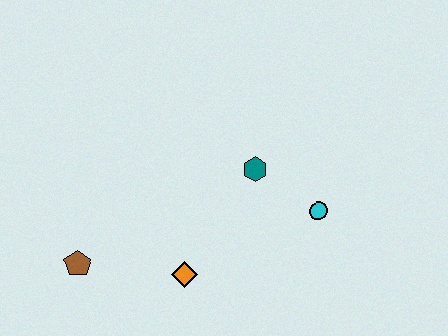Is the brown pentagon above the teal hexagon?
No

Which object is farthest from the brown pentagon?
The cyan circle is farthest from the brown pentagon.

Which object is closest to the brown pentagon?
The orange diamond is closest to the brown pentagon.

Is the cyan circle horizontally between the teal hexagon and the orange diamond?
No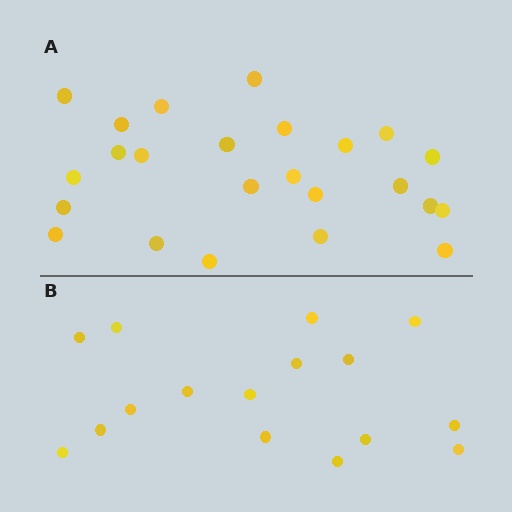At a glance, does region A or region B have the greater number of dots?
Region A (the top region) has more dots.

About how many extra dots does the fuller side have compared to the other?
Region A has roughly 8 or so more dots than region B.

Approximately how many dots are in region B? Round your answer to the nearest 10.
About 20 dots. (The exact count is 16, which rounds to 20.)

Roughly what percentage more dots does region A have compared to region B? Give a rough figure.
About 50% more.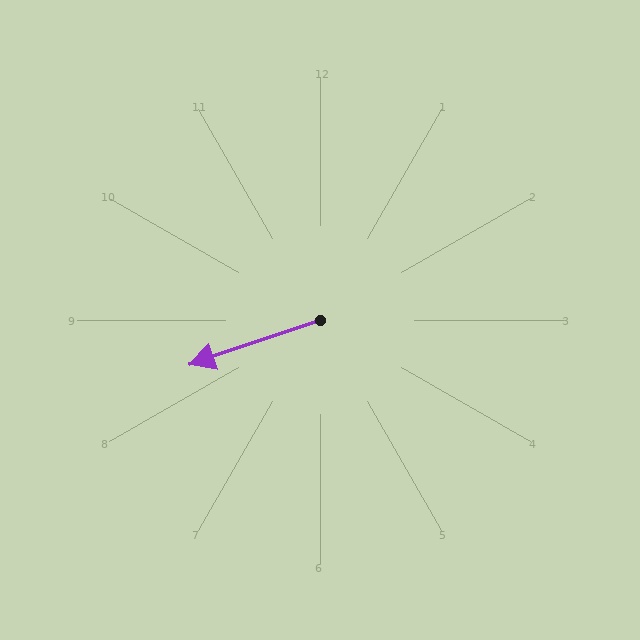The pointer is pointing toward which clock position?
Roughly 8 o'clock.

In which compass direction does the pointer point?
West.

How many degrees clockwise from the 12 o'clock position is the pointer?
Approximately 251 degrees.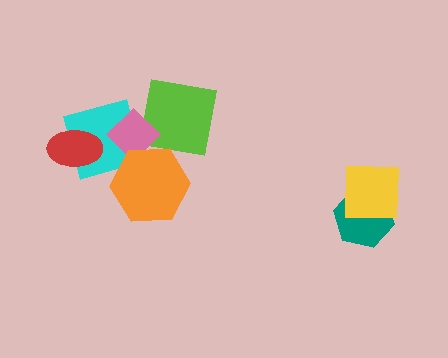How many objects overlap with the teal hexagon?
1 object overlaps with the teal hexagon.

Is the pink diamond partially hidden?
Yes, it is partially covered by another shape.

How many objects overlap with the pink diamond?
3 objects overlap with the pink diamond.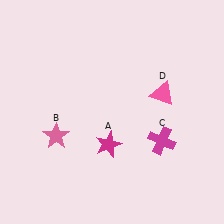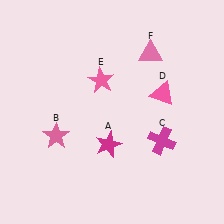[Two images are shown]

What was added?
A pink star (E), a pink triangle (F) were added in Image 2.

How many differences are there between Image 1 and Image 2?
There are 2 differences between the two images.